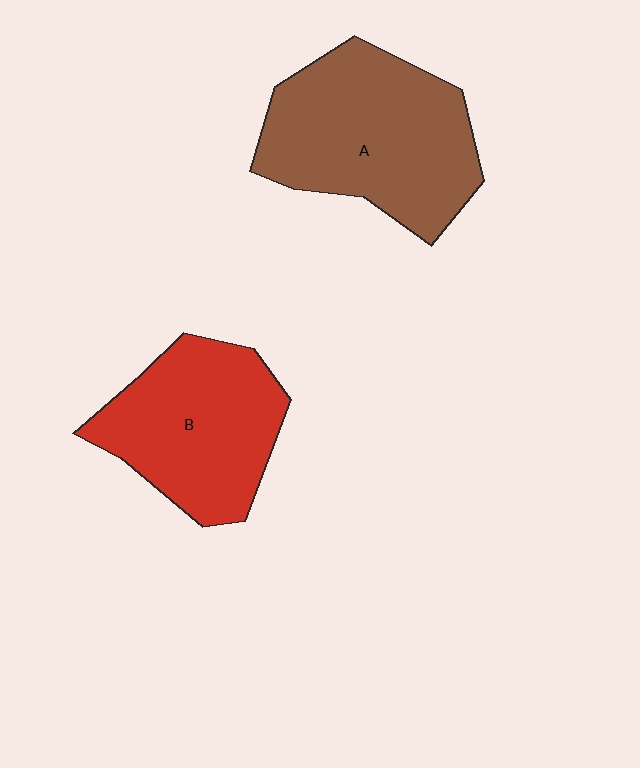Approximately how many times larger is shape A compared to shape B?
Approximately 1.2 times.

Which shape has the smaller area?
Shape B (red).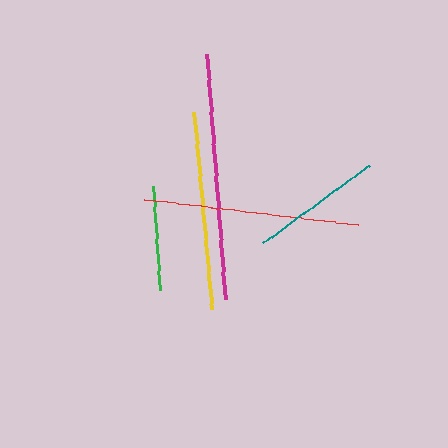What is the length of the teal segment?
The teal segment is approximately 132 pixels long.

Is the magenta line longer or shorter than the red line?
The magenta line is longer than the red line.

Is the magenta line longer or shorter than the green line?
The magenta line is longer than the green line.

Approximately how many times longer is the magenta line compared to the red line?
The magenta line is approximately 1.1 times the length of the red line.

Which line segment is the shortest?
The green line is the shortest at approximately 104 pixels.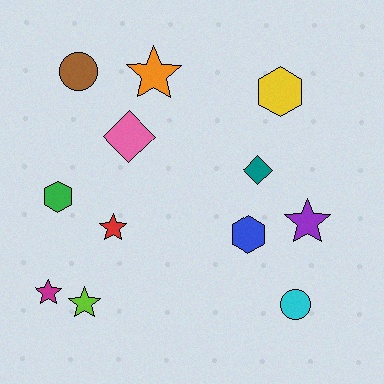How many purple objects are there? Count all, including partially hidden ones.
There is 1 purple object.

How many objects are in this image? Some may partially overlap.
There are 12 objects.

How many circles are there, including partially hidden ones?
There are 2 circles.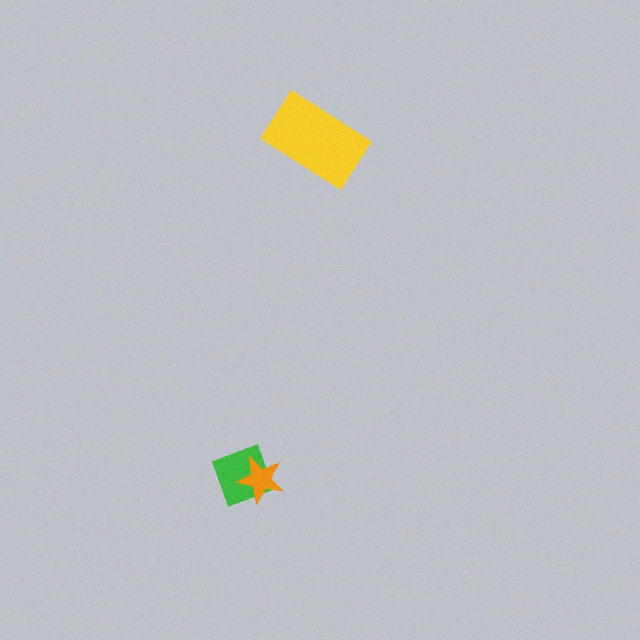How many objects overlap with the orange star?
1 object overlaps with the orange star.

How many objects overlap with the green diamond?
1 object overlaps with the green diamond.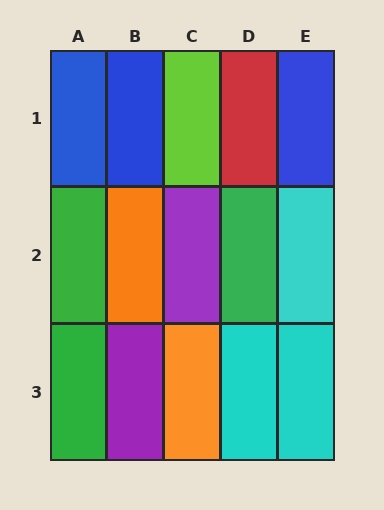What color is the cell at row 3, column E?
Cyan.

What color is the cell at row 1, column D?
Red.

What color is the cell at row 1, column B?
Blue.